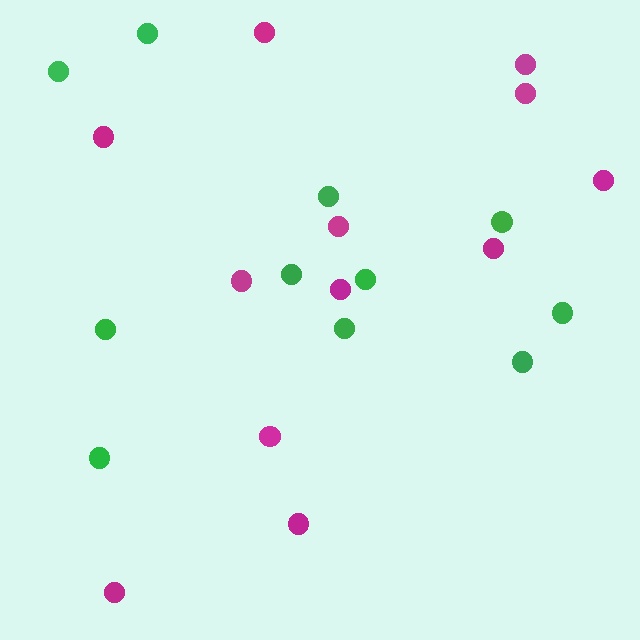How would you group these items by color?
There are 2 groups: one group of magenta circles (12) and one group of green circles (11).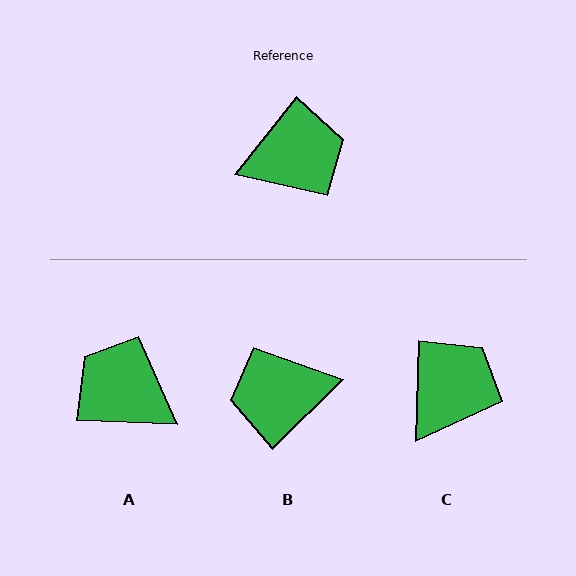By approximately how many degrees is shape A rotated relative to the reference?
Approximately 126 degrees counter-clockwise.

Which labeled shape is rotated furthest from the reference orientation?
B, about 173 degrees away.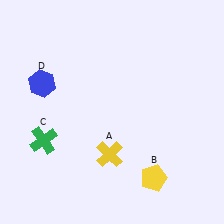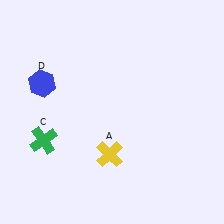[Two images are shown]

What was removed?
The yellow pentagon (B) was removed in Image 2.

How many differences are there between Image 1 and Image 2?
There is 1 difference between the two images.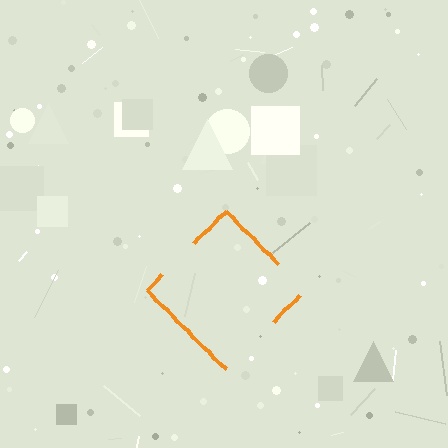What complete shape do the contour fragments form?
The contour fragments form a diamond.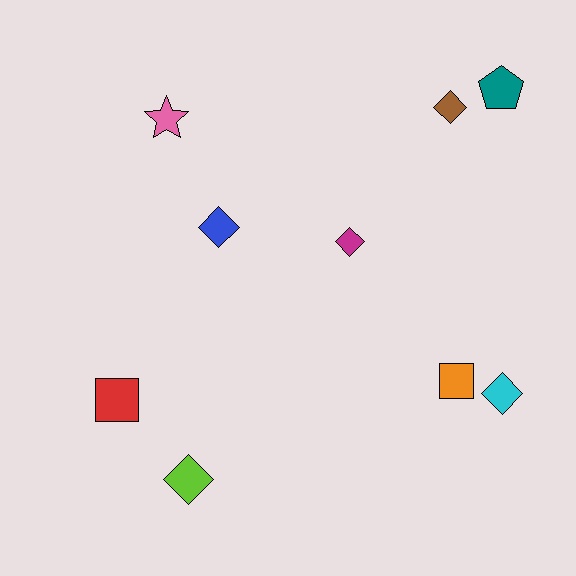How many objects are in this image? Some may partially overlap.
There are 9 objects.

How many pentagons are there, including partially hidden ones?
There is 1 pentagon.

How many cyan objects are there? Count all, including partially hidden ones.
There is 1 cyan object.